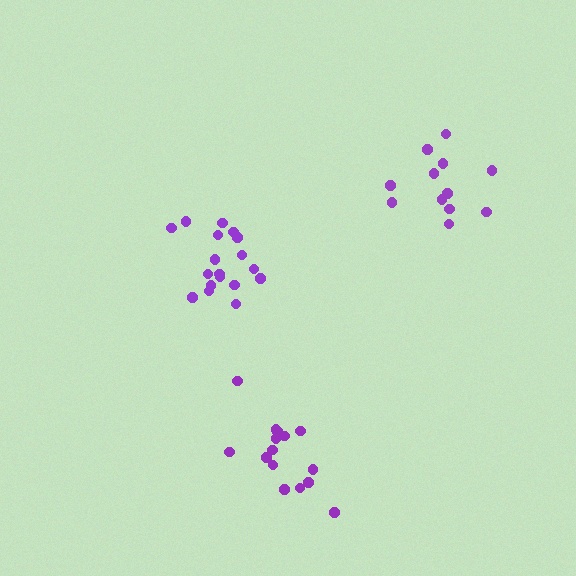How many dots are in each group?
Group 1: 18 dots, Group 2: 12 dots, Group 3: 15 dots (45 total).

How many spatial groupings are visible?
There are 3 spatial groupings.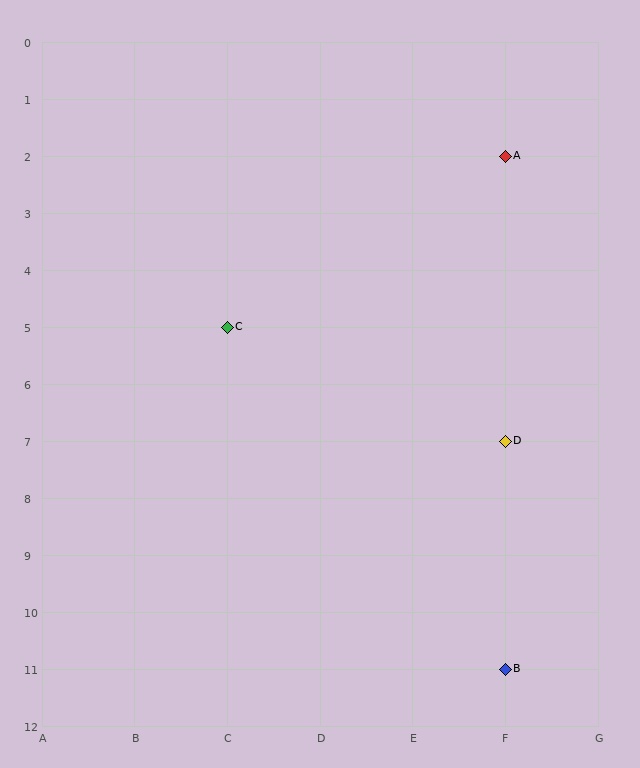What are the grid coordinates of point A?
Point A is at grid coordinates (F, 2).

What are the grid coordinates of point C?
Point C is at grid coordinates (C, 5).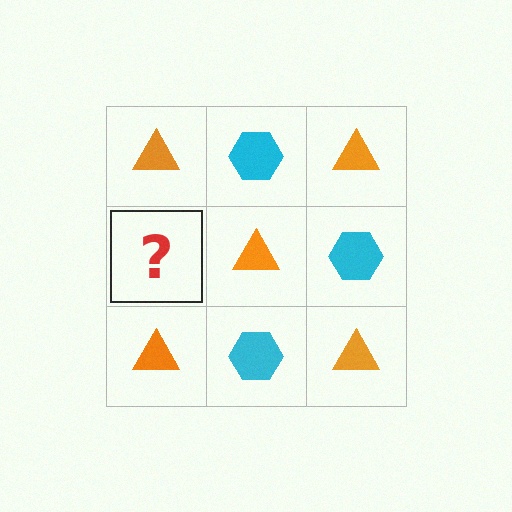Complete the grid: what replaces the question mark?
The question mark should be replaced with a cyan hexagon.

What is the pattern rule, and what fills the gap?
The rule is that it alternates orange triangle and cyan hexagon in a checkerboard pattern. The gap should be filled with a cyan hexagon.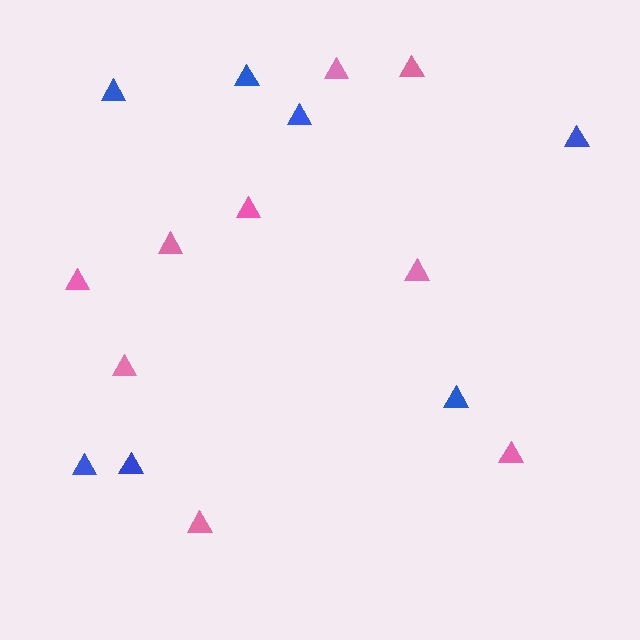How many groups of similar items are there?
There are 2 groups: one group of pink triangles (9) and one group of blue triangles (7).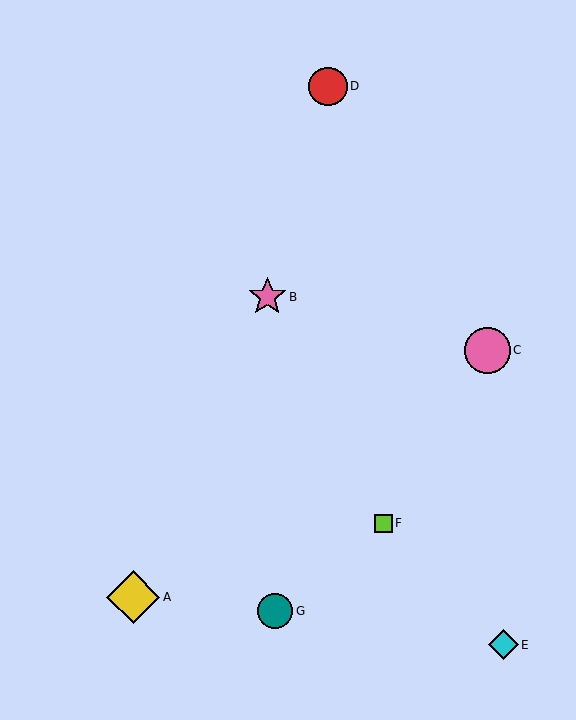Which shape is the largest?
The yellow diamond (labeled A) is the largest.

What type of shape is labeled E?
Shape E is a cyan diamond.